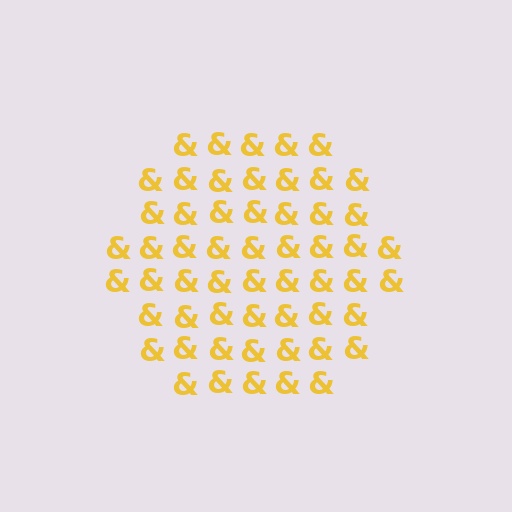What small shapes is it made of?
It is made of small ampersands.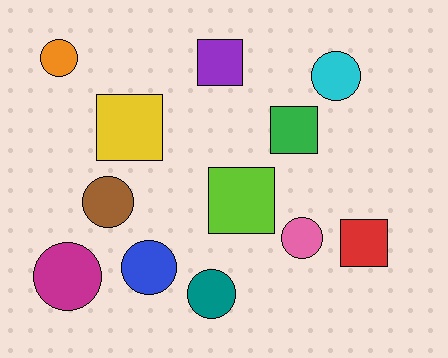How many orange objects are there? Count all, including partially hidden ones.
There is 1 orange object.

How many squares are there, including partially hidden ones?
There are 5 squares.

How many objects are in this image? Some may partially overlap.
There are 12 objects.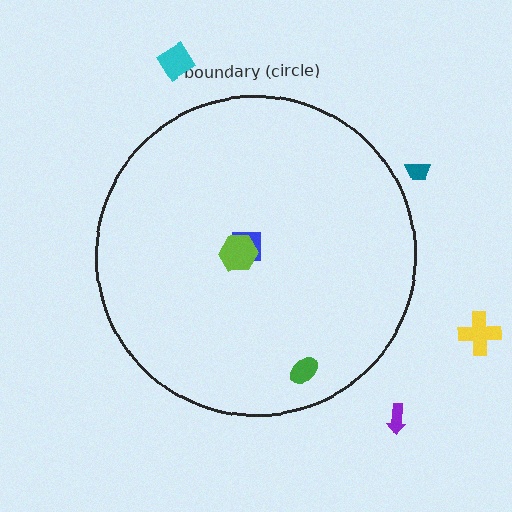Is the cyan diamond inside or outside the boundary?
Outside.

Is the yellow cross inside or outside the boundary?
Outside.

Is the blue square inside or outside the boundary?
Inside.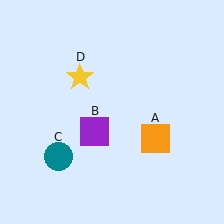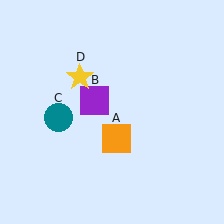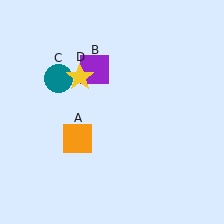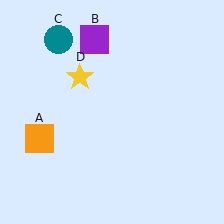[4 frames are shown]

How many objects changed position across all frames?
3 objects changed position: orange square (object A), purple square (object B), teal circle (object C).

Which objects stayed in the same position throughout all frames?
Yellow star (object D) remained stationary.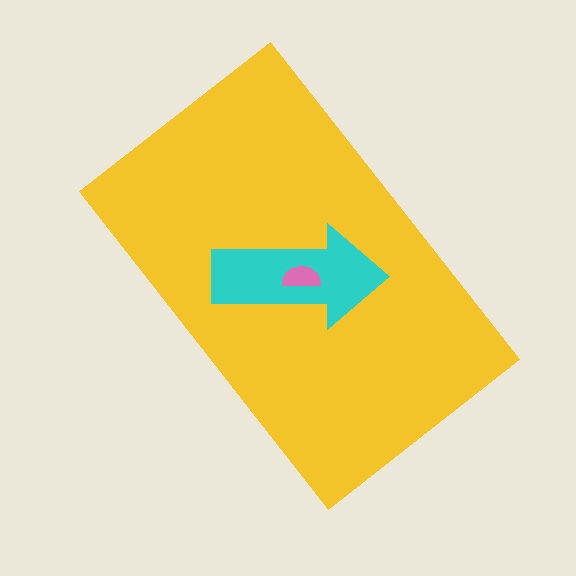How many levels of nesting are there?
3.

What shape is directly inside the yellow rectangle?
The cyan arrow.